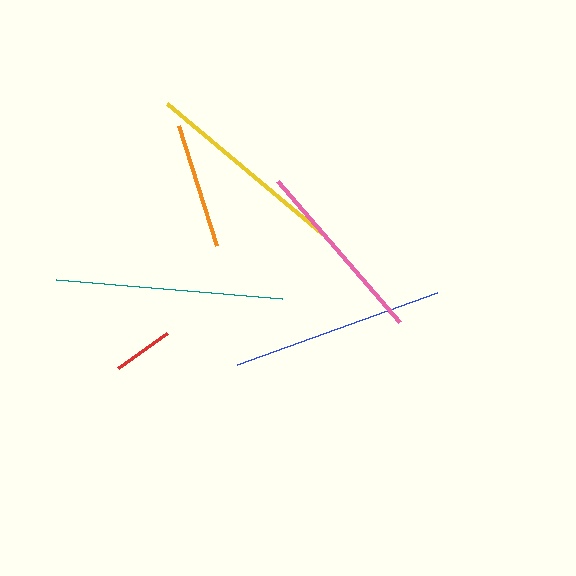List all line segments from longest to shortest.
From longest to shortest: teal, blue, yellow, pink, orange, red.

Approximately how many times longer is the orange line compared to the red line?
The orange line is approximately 2.1 times the length of the red line.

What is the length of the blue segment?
The blue segment is approximately 213 pixels long.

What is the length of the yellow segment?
The yellow segment is approximately 202 pixels long.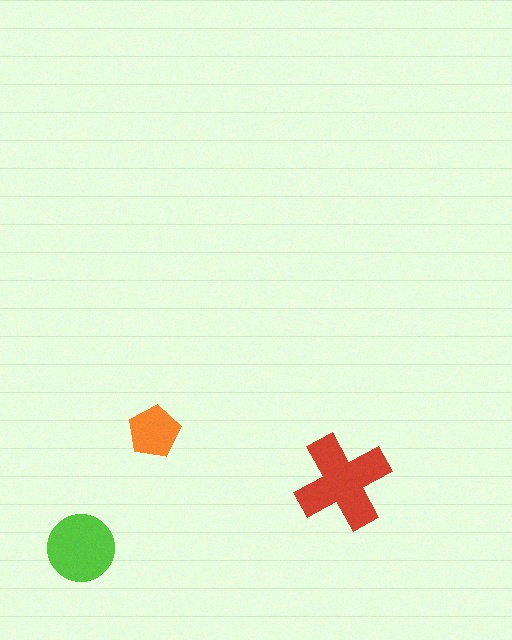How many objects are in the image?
There are 3 objects in the image.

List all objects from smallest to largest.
The orange pentagon, the lime circle, the red cross.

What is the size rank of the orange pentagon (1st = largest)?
3rd.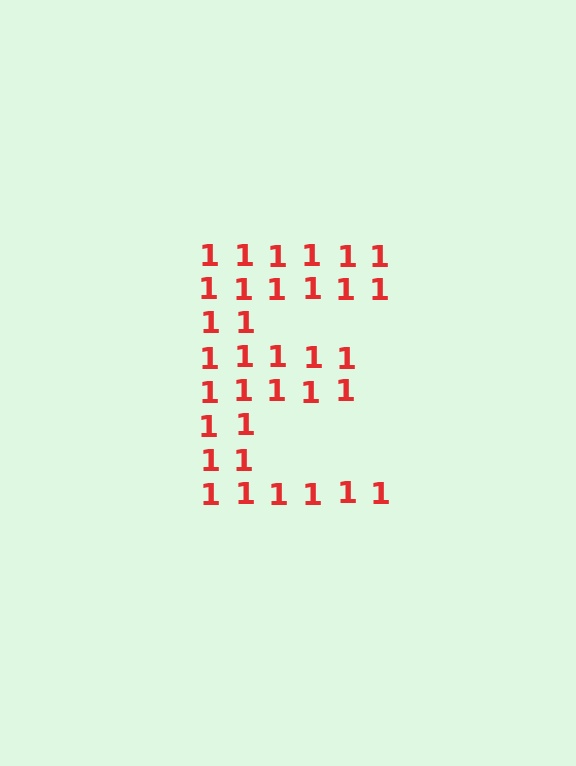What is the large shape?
The large shape is the letter E.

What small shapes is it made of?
It is made of small digit 1's.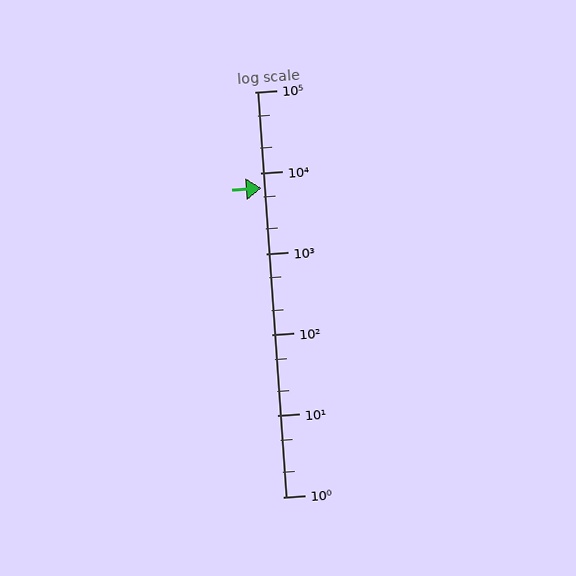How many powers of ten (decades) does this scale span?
The scale spans 5 decades, from 1 to 100000.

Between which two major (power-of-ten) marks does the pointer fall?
The pointer is between 1000 and 10000.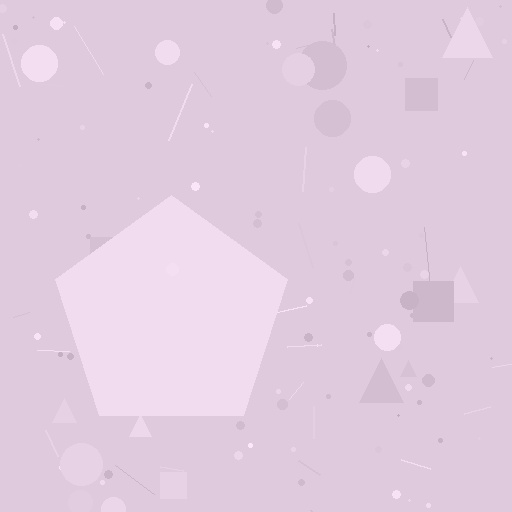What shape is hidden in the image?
A pentagon is hidden in the image.